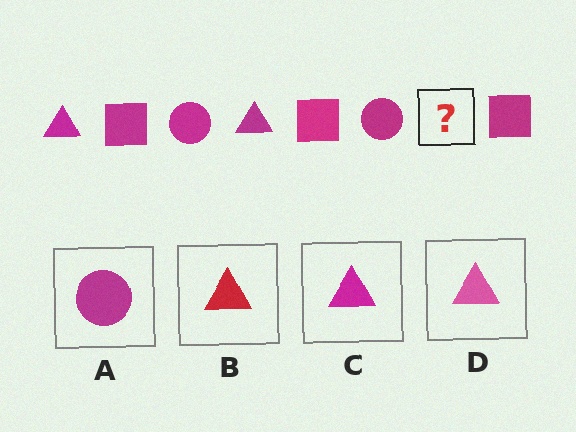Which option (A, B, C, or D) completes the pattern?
C.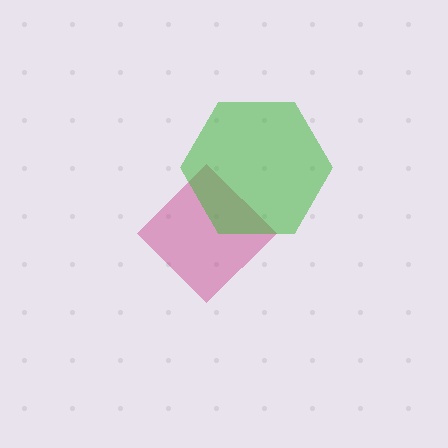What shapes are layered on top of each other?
The layered shapes are: a magenta diamond, a green hexagon.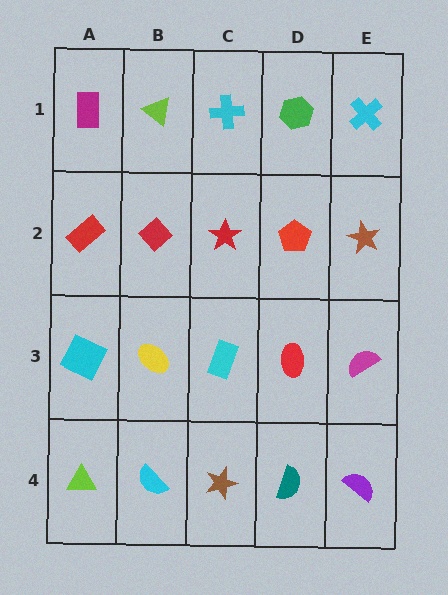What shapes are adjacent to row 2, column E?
A cyan cross (row 1, column E), a magenta semicircle (row 3, column E), a red pentagon (row 2, column D).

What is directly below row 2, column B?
A yellow ellipse.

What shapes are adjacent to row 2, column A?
A magenta rectangle (row 1, column A), a cyan square (row 3, column A), a red diamond (row 2, column B).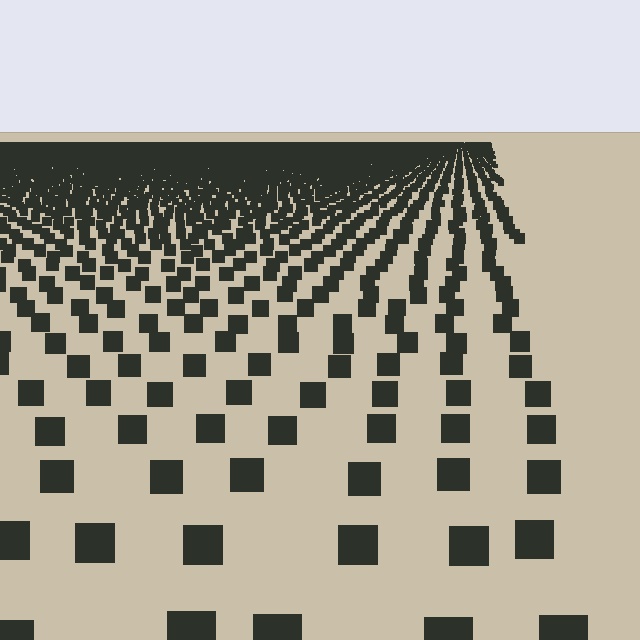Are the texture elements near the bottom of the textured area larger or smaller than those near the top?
Larger. Near the bottom, elements are closer to the viewer and appear at a bigger on-screen size.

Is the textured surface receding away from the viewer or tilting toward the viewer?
The surface is receding away from the viewer. Texture elements get smaller and denser toward the top.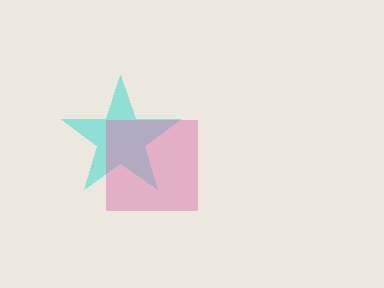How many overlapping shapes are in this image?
There are 2 overlapping shapes in the image.